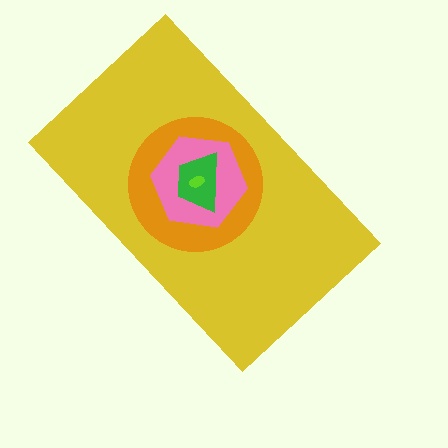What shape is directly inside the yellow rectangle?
The orange circle.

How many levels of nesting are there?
5.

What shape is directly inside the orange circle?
The pink hexagon.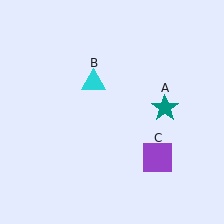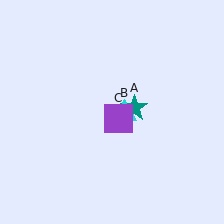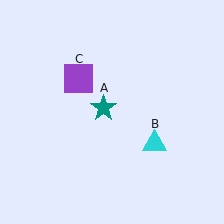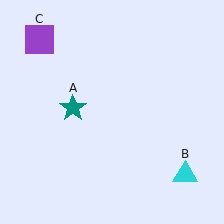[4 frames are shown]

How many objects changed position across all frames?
3 objects changed position: teal star (object A), cyan triangle (object B), purple square (object C).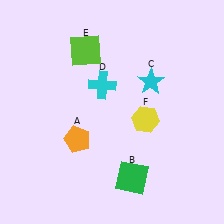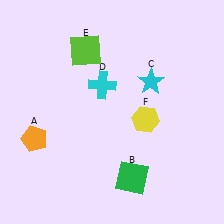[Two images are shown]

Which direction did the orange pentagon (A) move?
The orange pentagon (A) moved left.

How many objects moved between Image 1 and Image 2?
1 object moved between the two images.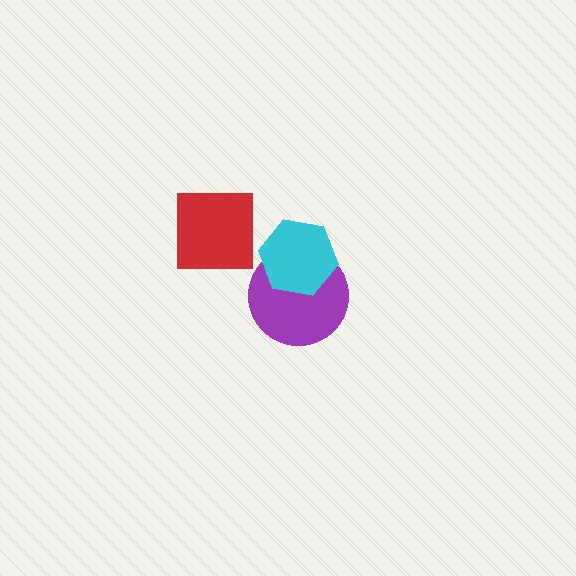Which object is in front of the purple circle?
The cyan hexagon is in front of the purple circle.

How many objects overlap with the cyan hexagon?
1 object overlaps with the cyan hexagon.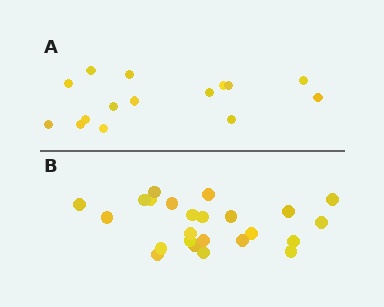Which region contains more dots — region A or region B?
Region B (the bottom region) has more dots.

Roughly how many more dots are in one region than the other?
Region B has roughly 8 or so more dots than region A.